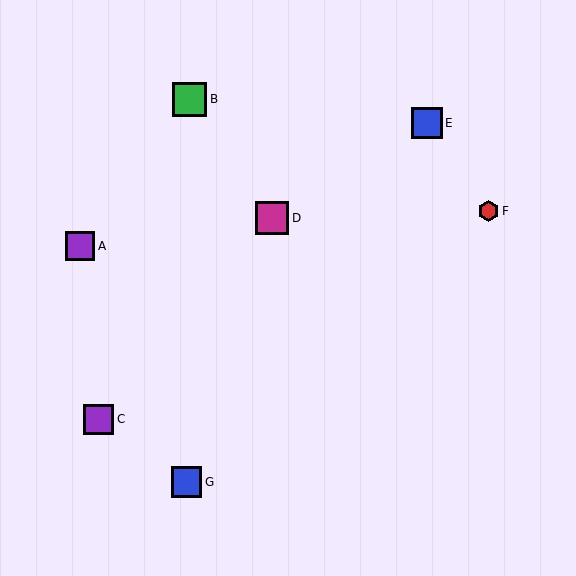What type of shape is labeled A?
Shape A is a purple square.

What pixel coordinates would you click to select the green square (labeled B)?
Click at (190, 99) to select the green square B.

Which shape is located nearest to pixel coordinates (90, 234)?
The purple square (labeled A) at (80, 246) is nearest to that location.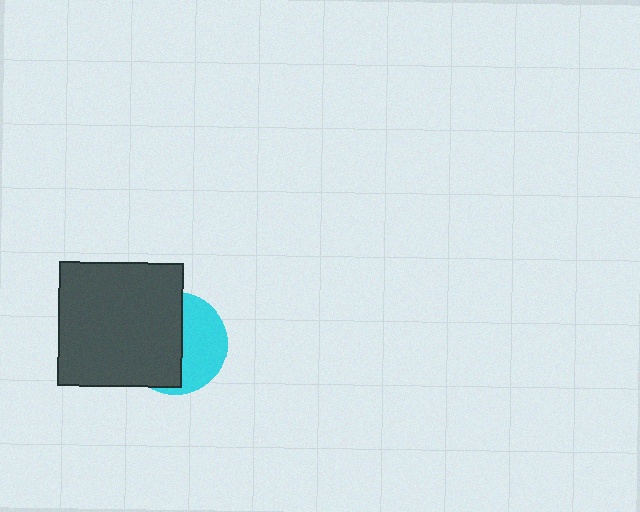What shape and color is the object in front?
The object in front is a dark gray square.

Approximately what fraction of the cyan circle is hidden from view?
Roughly 55% of the cyan circle is hidden behind the dark gray square.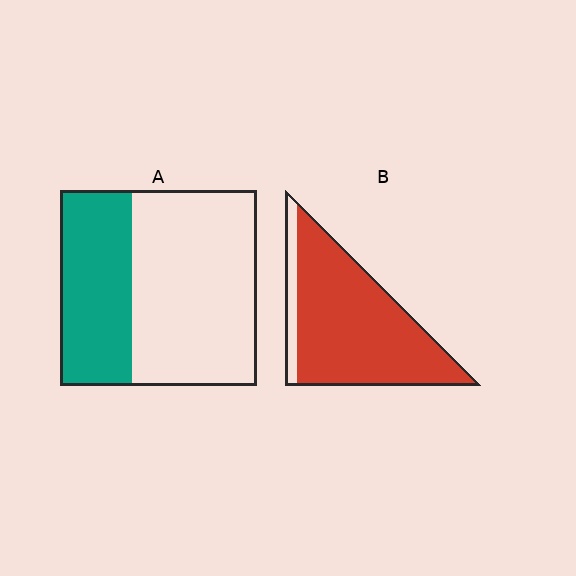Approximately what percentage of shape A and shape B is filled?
A is approximately 35% and B is approximately 90%.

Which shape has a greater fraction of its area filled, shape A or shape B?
Shape B.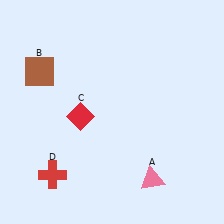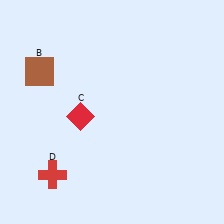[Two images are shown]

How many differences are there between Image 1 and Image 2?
There is 1 difference between the two images.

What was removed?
The pink triangle (A) was removed in Image 2.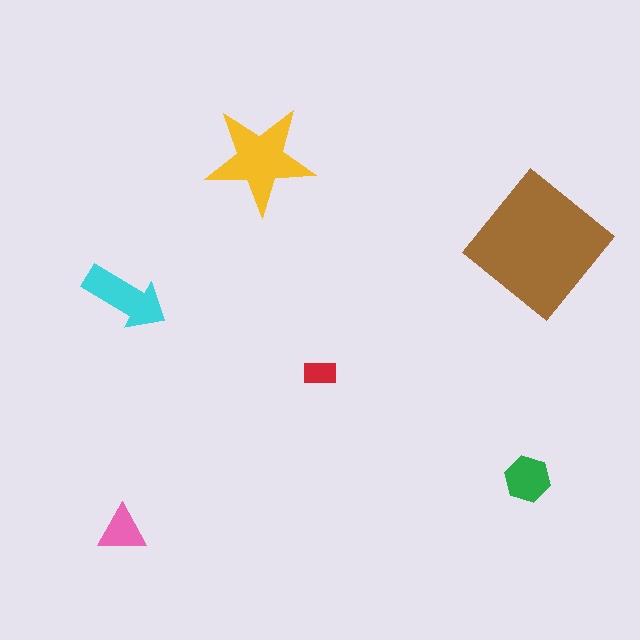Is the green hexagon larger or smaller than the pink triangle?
Larger.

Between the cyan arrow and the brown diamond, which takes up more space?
The brown diamond.